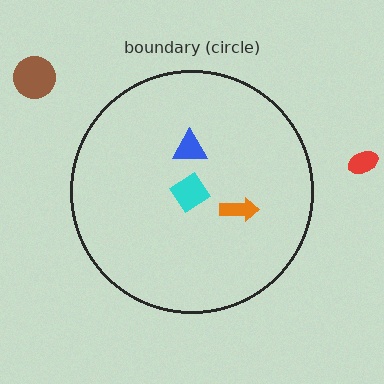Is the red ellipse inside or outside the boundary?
Outside.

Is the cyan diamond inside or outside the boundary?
Inside.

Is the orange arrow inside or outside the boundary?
Inside.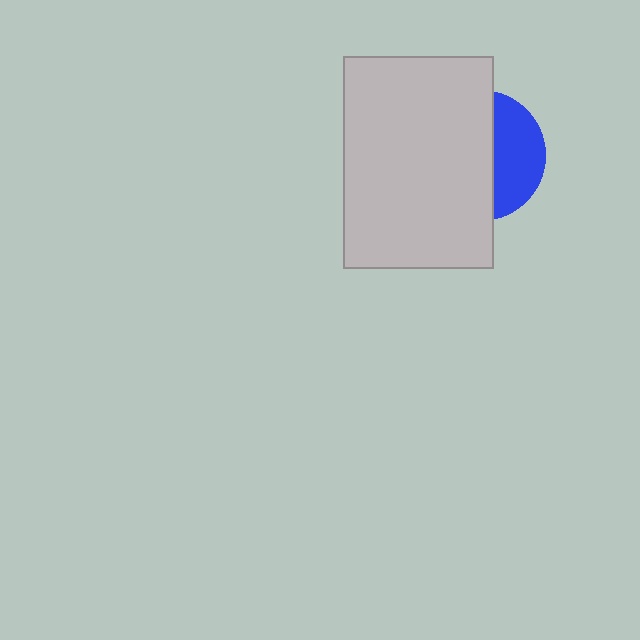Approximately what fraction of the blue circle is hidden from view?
Roughly 63% of the blue circle is hidden behind the light gray rectangle.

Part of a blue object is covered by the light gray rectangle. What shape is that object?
It is a circle.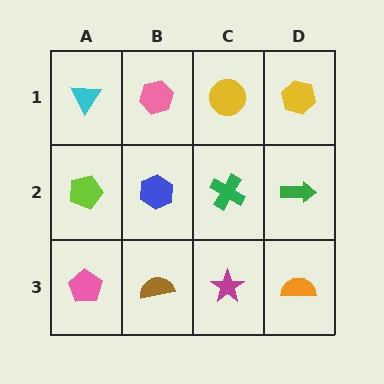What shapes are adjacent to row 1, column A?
A lime pentagon (row 2, column A), a pink hexagon (row 1, column B).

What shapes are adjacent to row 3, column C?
A green cross (row 2, column C), a brown semicircle (row 3, column B), an orange semicircle (row 3, column D).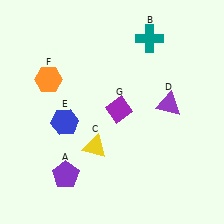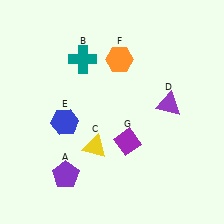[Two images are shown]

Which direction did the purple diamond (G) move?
The purple diamond (G) moved down.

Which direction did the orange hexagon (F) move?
The orange hexagon (F) moved right.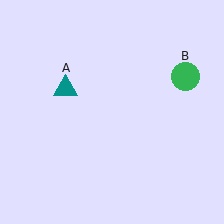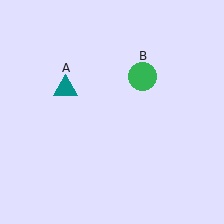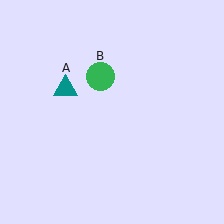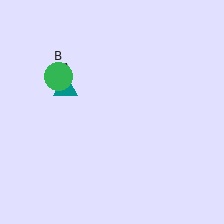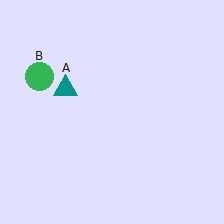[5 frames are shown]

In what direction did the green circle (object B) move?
The green circle (object B) moved left.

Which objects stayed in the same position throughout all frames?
Teal triangle (object A) remained stationary.